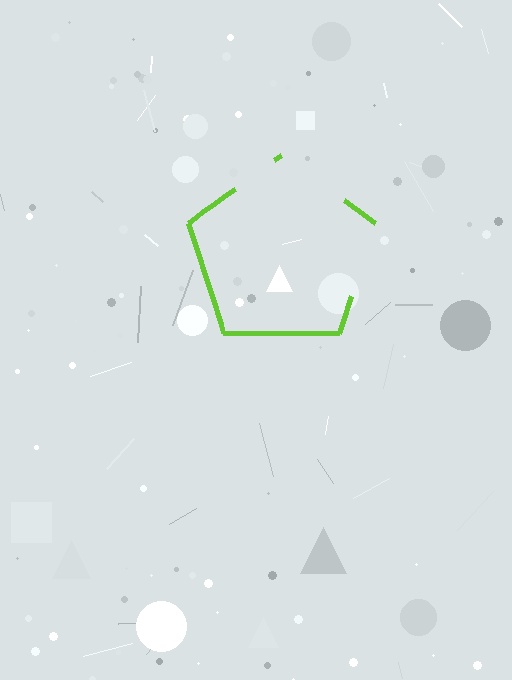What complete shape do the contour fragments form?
The contour fragments form a pentagon.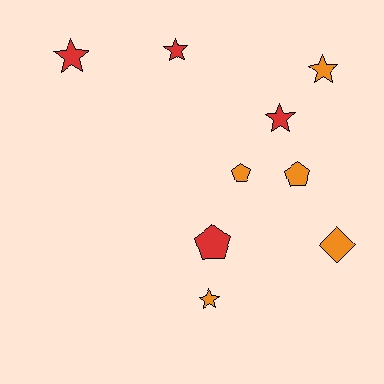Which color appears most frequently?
Orange, with 5 objects.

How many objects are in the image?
There are 9 objects.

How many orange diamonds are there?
There is 1 orange diamond.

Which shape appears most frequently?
Star, with 5 objects.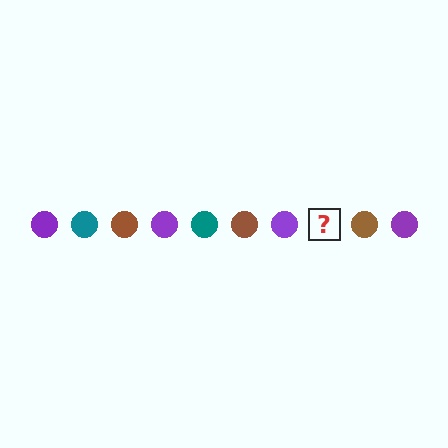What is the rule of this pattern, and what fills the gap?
The rule is that the pattern cycles through purple, teal, brown circles. The gap should be filled with a teal circle.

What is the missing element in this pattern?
The missing element is a teal circle.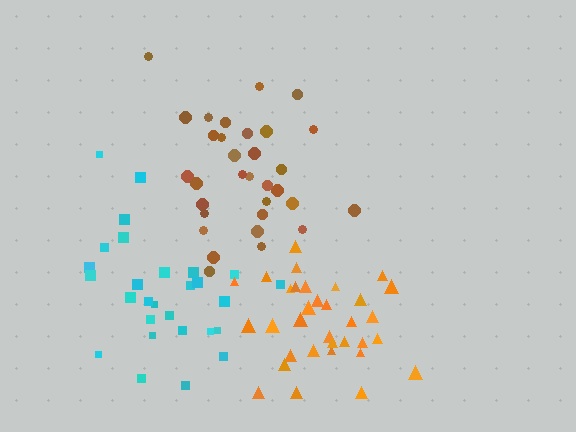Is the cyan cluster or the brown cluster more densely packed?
Brown.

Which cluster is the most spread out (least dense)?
Cyan.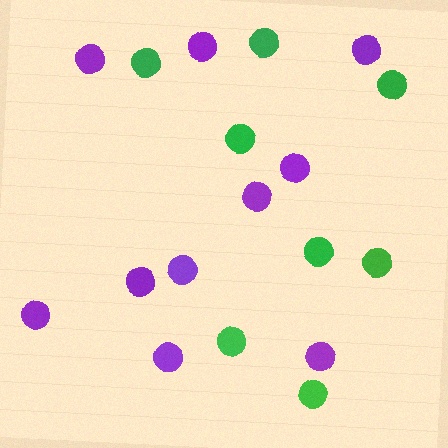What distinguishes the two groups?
There are 2 groups: one group of green circles (8) and one group of purple circles (10).